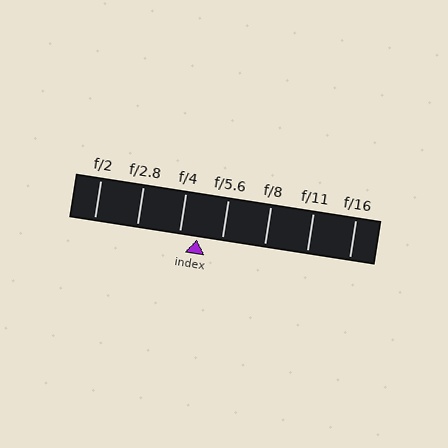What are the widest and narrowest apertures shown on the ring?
The widest aperture shown is f/2 and the narrowest is f/16.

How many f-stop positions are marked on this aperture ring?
There are 7 f-stop positions marked.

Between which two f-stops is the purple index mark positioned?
The index mark is between f/4 and f/5.6.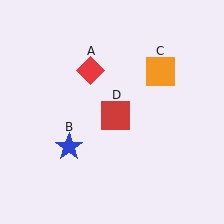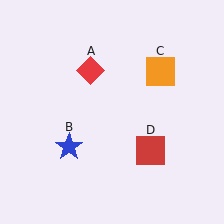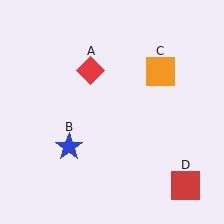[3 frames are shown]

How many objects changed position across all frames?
1 object changed position: red square (object D).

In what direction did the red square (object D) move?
The red square (object D) moved down and to the right.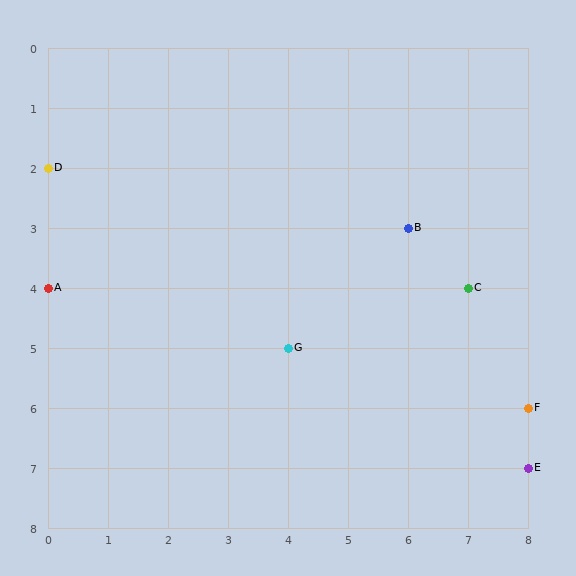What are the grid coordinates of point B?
Point B is at grid coordinates (6, 3).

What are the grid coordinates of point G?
Point G is at grid coordinates (4, 5).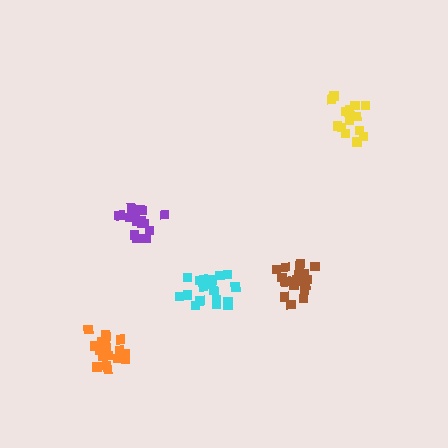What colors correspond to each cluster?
The clusters are colored: brown, purple, orange, cyan, yellow.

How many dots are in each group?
Group 1: 20 dots, Group 2: 19 dots, Group 3: 19 dots, Group 4: 20 dots, Group 5: 15 dots (93 total).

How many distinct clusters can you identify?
There are 5 distinct clusters.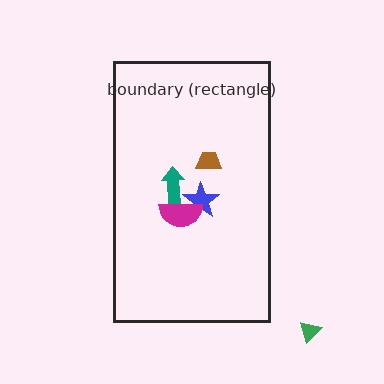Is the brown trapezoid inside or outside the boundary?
Inside.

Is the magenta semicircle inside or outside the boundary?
Inside.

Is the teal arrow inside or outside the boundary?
Inside.